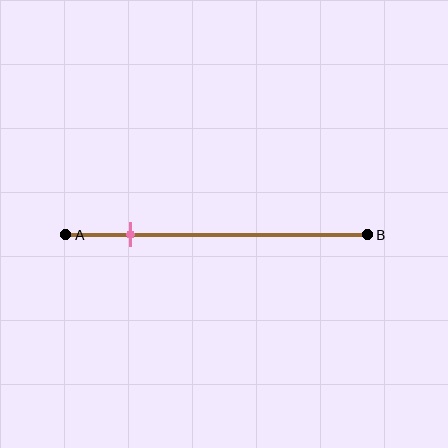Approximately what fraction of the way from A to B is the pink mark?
The pink mark is approximately 20% of the way from A to B.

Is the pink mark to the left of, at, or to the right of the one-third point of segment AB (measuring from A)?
The pink mark is to the left of the one-third point of segment AB.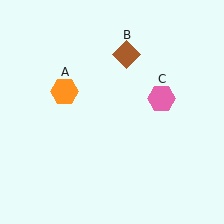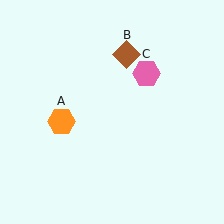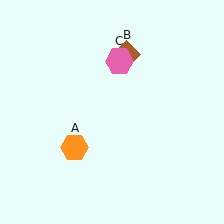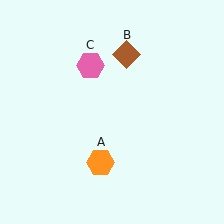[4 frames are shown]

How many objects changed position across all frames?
2 objects changed position: orange hexagon (object A), pink hexagon (object C).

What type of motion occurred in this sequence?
The orange hexagon (object A), pink hexagon (object C) rotated counterclockwise around the center of the scene.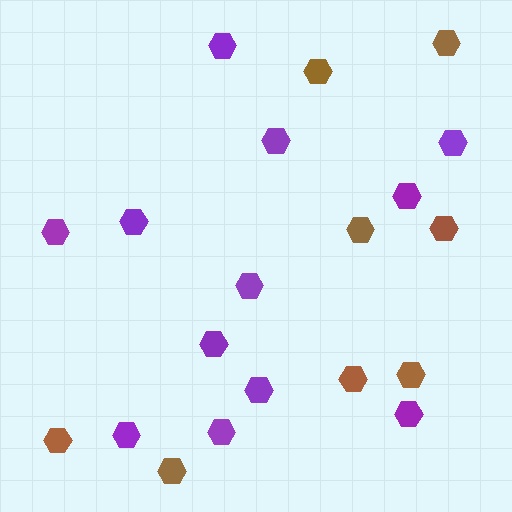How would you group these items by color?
There are 2 groups: one group of brown hexagons (8) and one group of purple hexagons (12).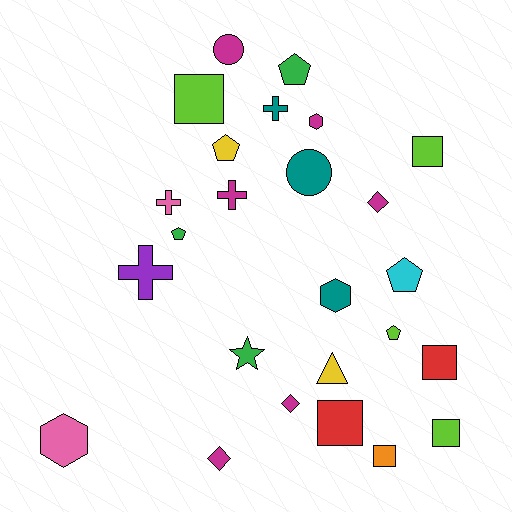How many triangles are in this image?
There is 1 triangle.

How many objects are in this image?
There are 25 objects.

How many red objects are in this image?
There are 2 red objects.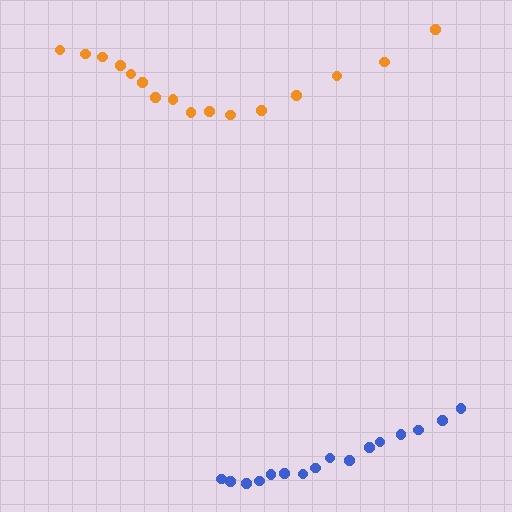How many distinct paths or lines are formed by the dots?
There are 2 distinct paths.